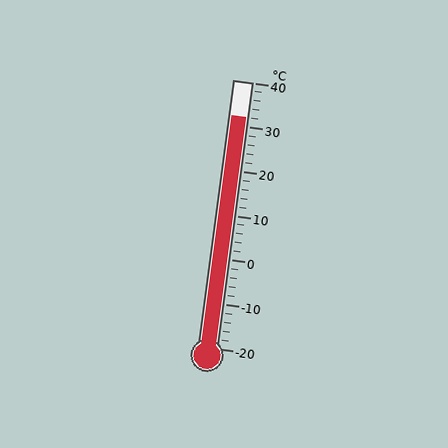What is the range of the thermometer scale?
The thermometer scale ranges from -20°C to 40°C.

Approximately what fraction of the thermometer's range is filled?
The thermometer is filled to approximately 85% of its range.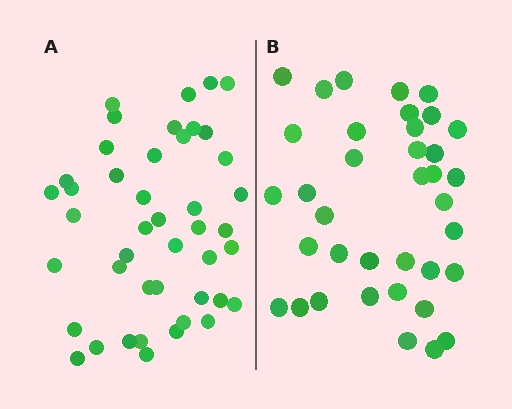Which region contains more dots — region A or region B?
Region A (the left region) has more dots.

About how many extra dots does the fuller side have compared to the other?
Region A has roughly 8 or so more dots than region B.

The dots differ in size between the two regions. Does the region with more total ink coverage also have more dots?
No. Region B has more total ink coverage because its dots are larger, but region A actually contains more individual dots. Total area can be misleading — the number of items is what matters here.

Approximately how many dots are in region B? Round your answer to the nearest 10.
About 40 dots. (The exact count is 37, which rounds to 40.)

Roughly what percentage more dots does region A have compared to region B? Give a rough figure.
About 20% more.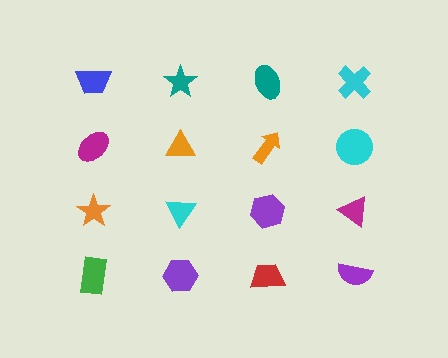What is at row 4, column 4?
A purple semicircle.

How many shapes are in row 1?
4 shapes.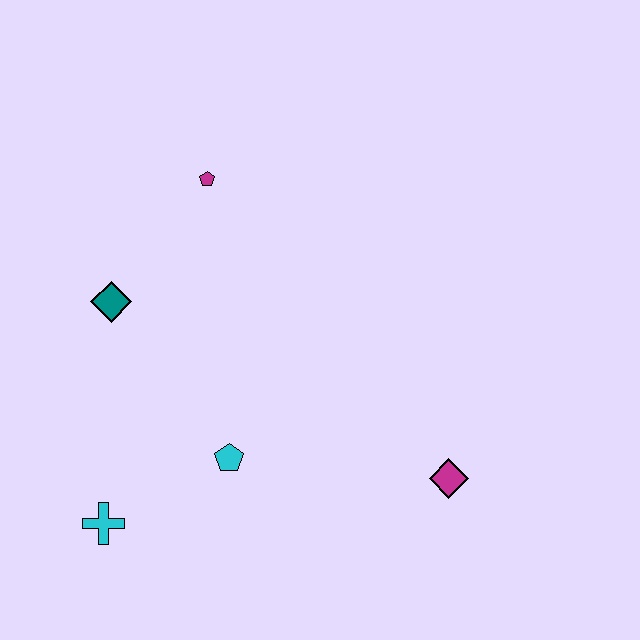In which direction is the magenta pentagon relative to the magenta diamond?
The magenta pentagon is above the magenta diamond.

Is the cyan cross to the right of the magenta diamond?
No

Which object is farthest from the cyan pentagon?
The magenta pentagon is farthest from the cyan pentagon.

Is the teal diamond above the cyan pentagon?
Yes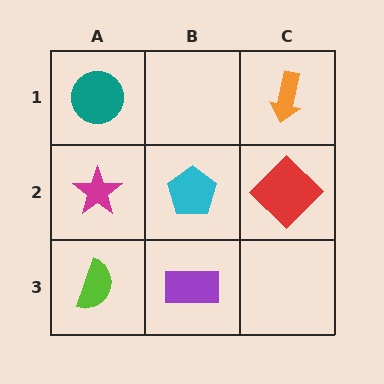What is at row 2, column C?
A red diamond.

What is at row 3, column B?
A purple rectangle.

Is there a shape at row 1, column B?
No, that cell is empty.